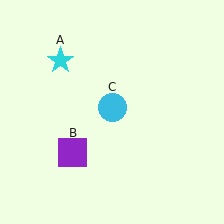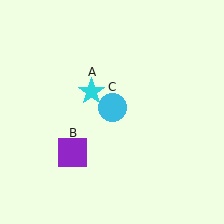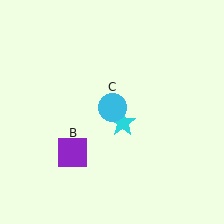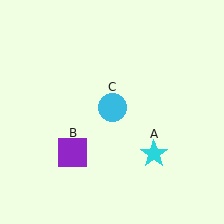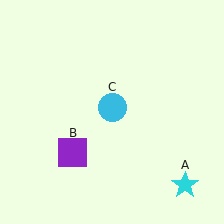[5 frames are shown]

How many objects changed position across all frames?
1 object changed position: cyan star (object A).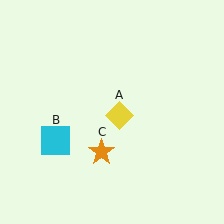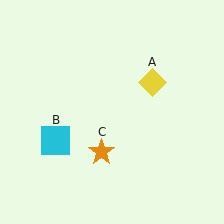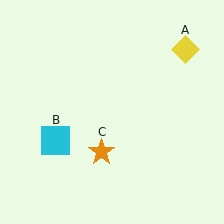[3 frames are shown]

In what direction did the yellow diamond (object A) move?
The yellow diamond (object A) moved up and to the right.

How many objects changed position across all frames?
1 object changed position: yellow diamond (object A).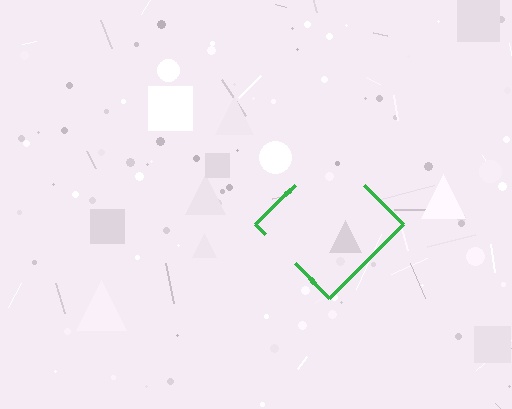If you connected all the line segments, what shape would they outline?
They would outline a diamond.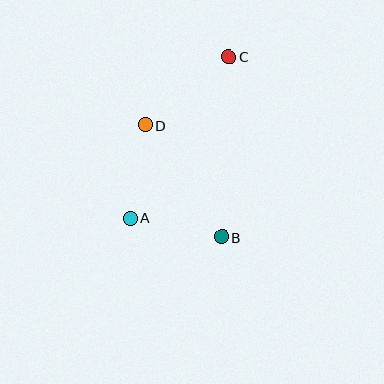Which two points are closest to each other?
Points A and B are closest to each other.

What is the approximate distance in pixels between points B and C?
The distance between B and C is approximately 181 pixels.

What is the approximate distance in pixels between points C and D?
The distance between C and D is approximately 108 pixels.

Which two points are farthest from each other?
Points A and C are farthest from each other.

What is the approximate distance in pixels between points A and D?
The distance between A and D is approximately 95 pixels.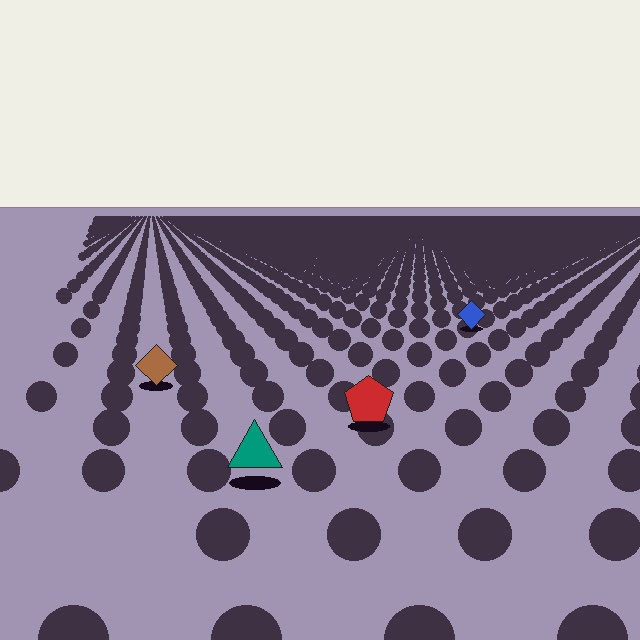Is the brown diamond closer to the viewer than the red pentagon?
No. The red pentagon is closer — you can tell from the texture gradient: the ground texture is coarser near it.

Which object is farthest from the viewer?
The blue diamond is farthest from the viewer. It appears smaller and the ground texture around it is denser.